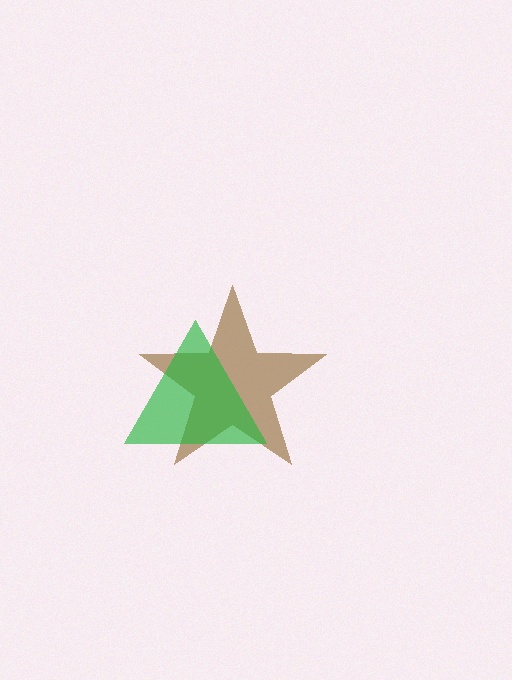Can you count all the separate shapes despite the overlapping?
Yes, there are 2 separate shapes.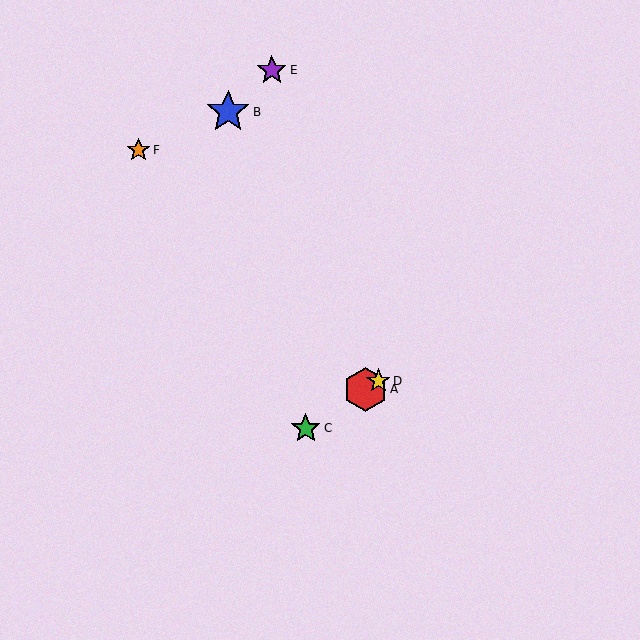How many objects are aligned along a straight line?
3 objects (A, C, D) are aligned along a straight line.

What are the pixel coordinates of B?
Object B is at (228, 112).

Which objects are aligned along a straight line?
Objects A, C, D are aligned along a straight line.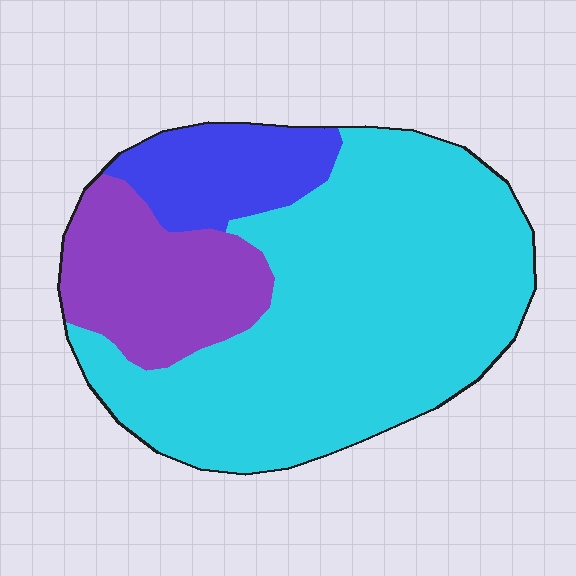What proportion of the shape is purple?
Purple covers around 20% of the shape.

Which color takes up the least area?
Blue, at roughly 15%.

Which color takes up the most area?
Cyan, at roughly 65%.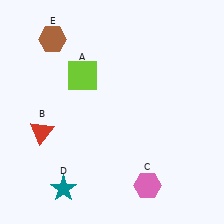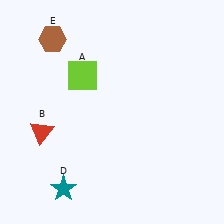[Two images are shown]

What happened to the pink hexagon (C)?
The pink hexagon (C) was removed in Image 2. It was in the bottom-right area of Image 1.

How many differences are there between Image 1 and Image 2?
There is 1 difference between the two images.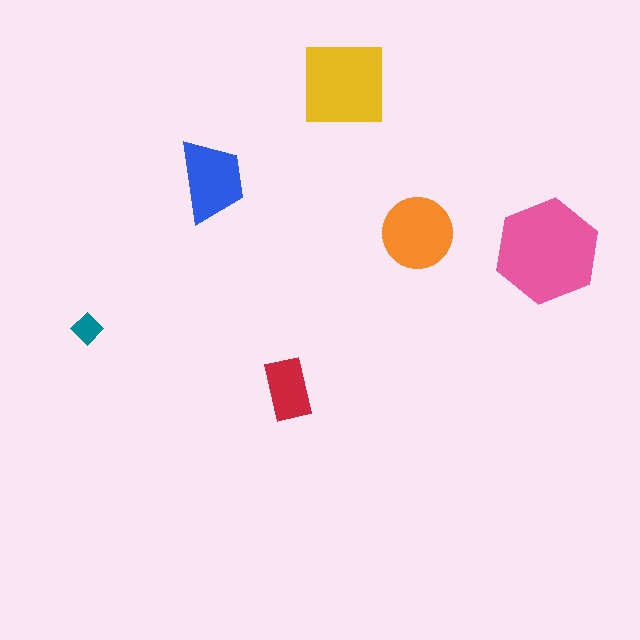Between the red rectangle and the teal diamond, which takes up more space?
The red rectangle.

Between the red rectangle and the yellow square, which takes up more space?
The yellow square.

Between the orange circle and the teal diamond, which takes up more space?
The orange circle.